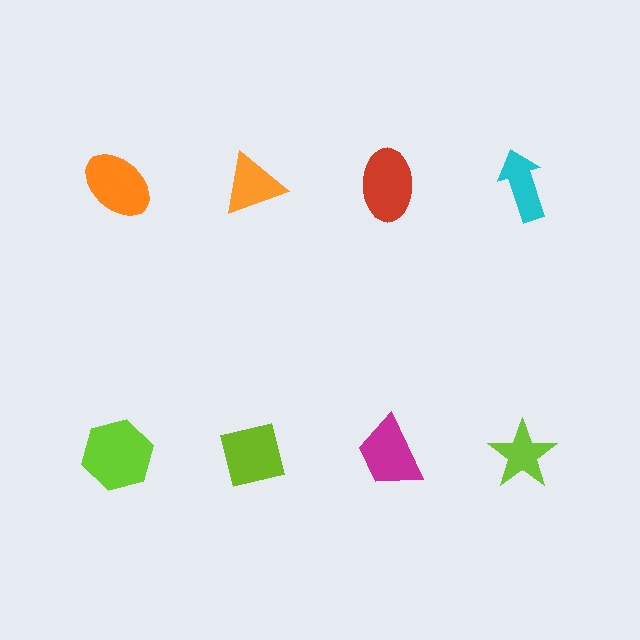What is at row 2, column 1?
A lime hexagon.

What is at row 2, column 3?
A magenta trapezoid.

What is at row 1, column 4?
A cyan arrow.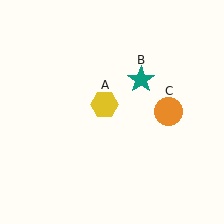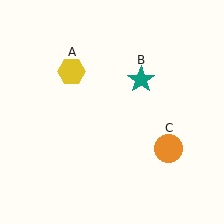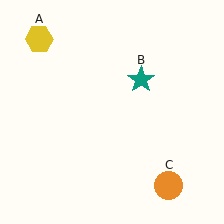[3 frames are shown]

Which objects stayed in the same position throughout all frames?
Teal star (object B) remained stationary.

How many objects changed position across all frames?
2 objects changed position: yellow hexagon (object A), orange circle (object C).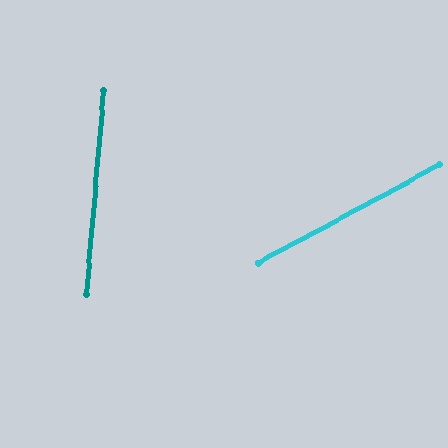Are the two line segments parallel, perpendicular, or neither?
Neither parallel nor perpendicular — they differ by about 57°.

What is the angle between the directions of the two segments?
Approximately 57 degrees.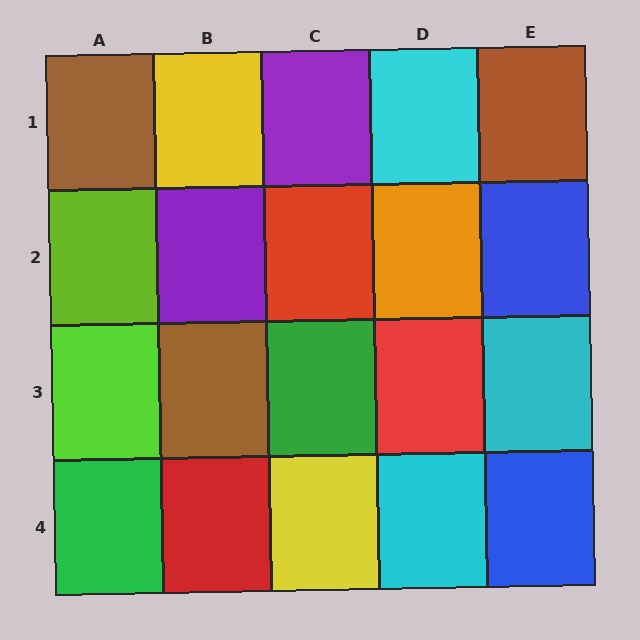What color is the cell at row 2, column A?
Lime.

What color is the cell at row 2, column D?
Orange.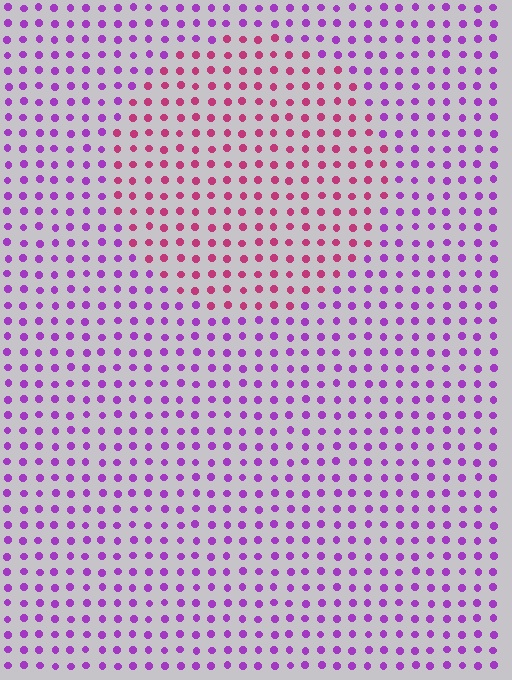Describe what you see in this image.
The image is filled with small purple elements in a uniform arrangement. A circle-shaped region is visible where the elements are tinted to a slightly different hue, forming a subtle color boundary.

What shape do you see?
I see a circle.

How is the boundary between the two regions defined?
The boundary is defined purely by a slight shift in hue (about 44 degrees). Spacing, size, and orientation are identical on both sides.